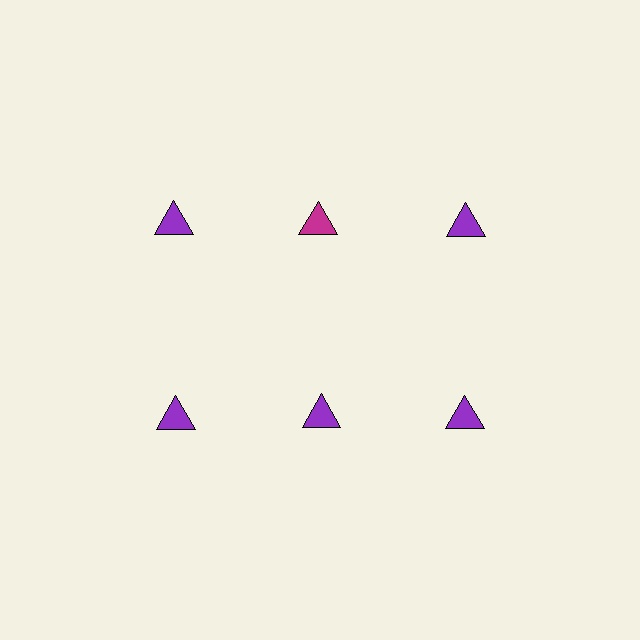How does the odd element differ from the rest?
It has a different color: magenta instead of purple.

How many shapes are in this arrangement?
There are 6 shapes arranged in a grid pattern.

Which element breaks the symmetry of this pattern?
The magenta triangle in the top row, second from left column breaks the symmetry. All other shapes are purple triangles.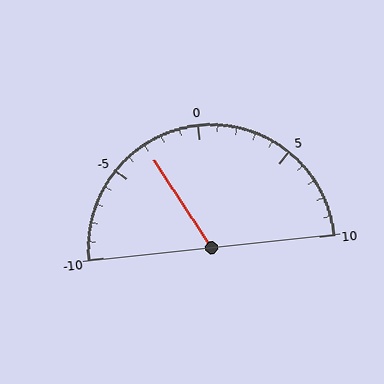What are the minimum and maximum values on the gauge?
The gauge ranges from -10 to 10.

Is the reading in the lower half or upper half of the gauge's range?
The reading is in the lower half of the range (-10 to 10).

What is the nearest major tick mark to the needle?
The nearest major tick mark is -5.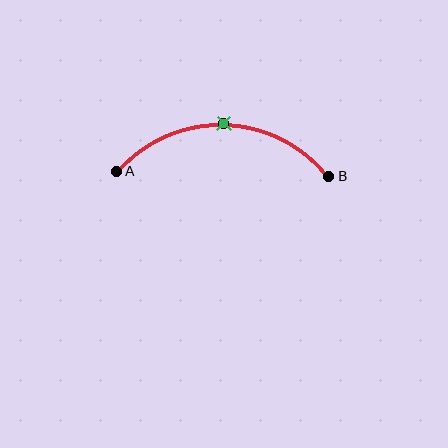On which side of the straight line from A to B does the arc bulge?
The arc bulges above the straight line connecting A and B.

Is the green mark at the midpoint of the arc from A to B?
Yes. The green mark lies on the arc at equal arc-length from both A and B — it is the arc midpoint.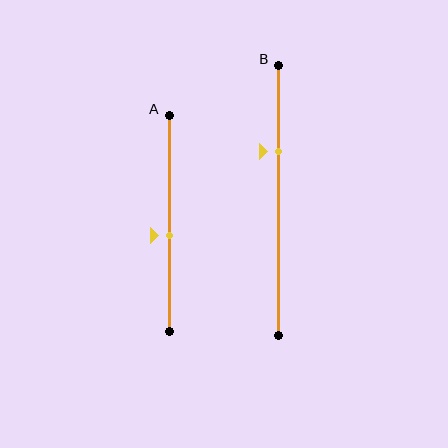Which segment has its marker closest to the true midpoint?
Segment A has its marker closest to the true midpoint.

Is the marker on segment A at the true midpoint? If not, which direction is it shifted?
No, the marker on segment A is shifted downward by about 5% of the segment length.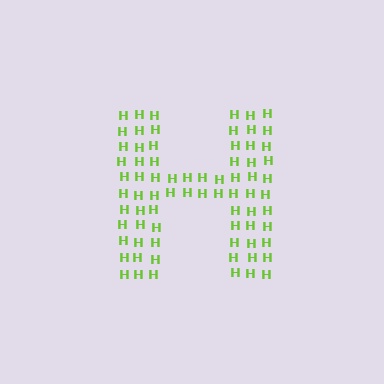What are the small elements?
The small elements are letter H's.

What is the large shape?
The large shape is the letter H.